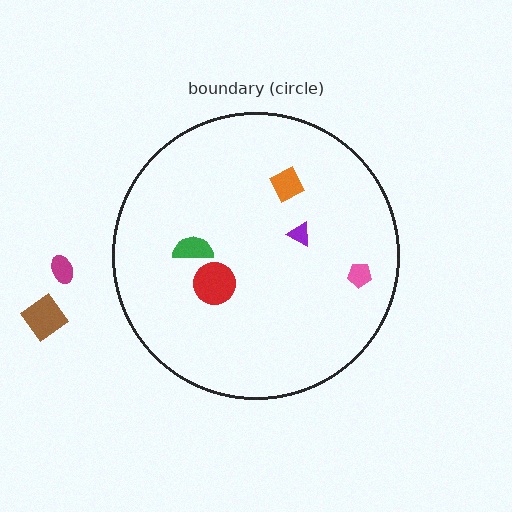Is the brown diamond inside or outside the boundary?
Outside.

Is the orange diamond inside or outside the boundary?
Inside.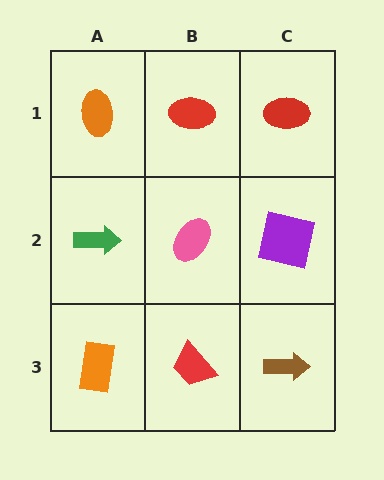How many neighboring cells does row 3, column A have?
2.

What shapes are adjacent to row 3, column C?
A purple square (row 2, column C), a red trapezoid (row 3, column B).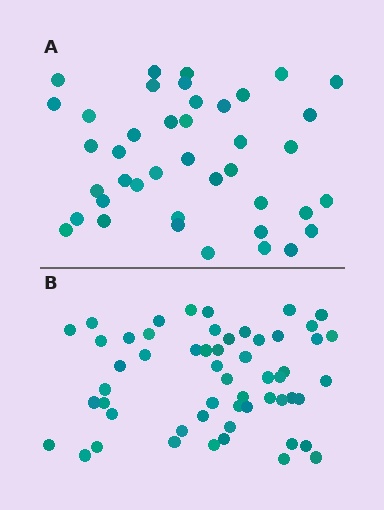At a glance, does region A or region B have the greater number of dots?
Region B (the bottom region) has more dots.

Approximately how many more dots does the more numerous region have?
Region B has approximately 15 more dots than region A.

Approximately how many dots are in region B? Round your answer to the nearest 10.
About 60 dots. (The exact count is 55, which rounds to 60.)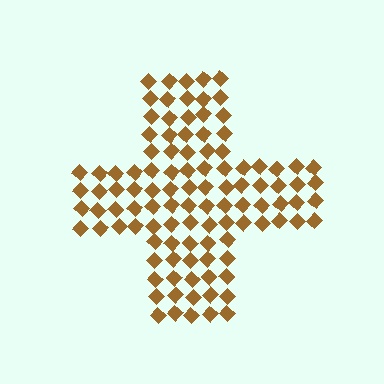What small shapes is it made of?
It is made of small diamonds.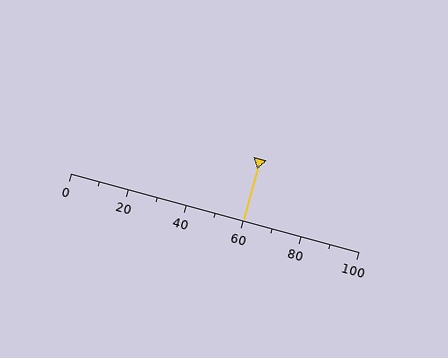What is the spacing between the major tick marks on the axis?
The major ticks are spaced 20 apart.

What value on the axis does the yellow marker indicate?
The marker indicates approximately 60.